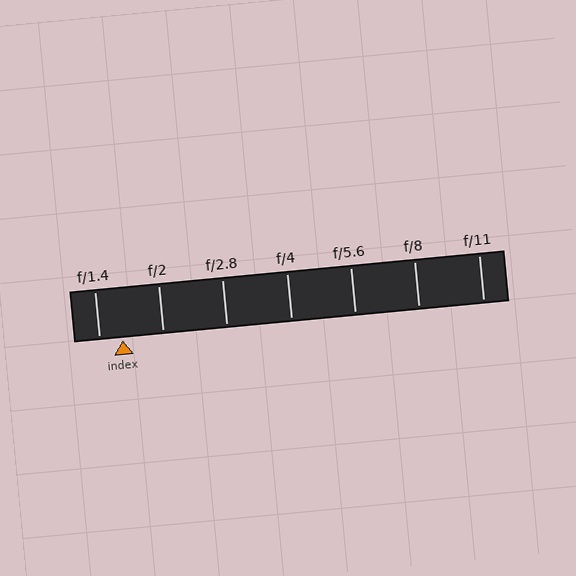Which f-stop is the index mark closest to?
The index mark is closest to f/1.4.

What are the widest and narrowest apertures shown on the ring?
The widest aperture shown is f/1.4 and the narrowest is f/11.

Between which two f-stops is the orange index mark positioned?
The index mark is between f/1.4 and f/2.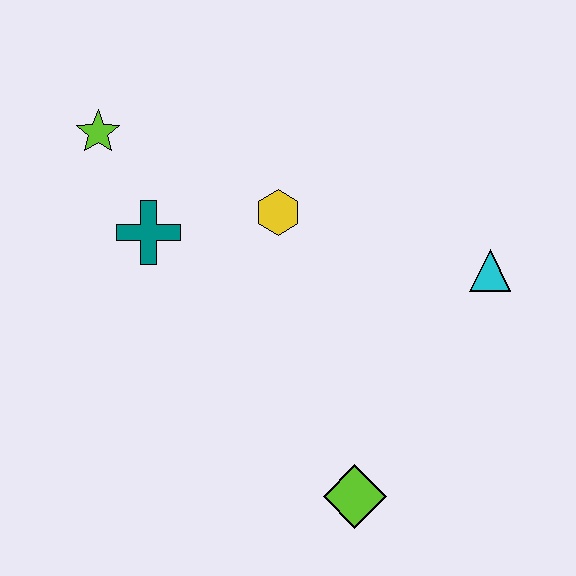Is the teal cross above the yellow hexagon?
No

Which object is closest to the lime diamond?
The cyan triangle is closest to the lime diamond.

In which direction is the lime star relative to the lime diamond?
The lime star is above the lime diamond.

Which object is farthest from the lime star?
The lime diamond is farthest from the lime star.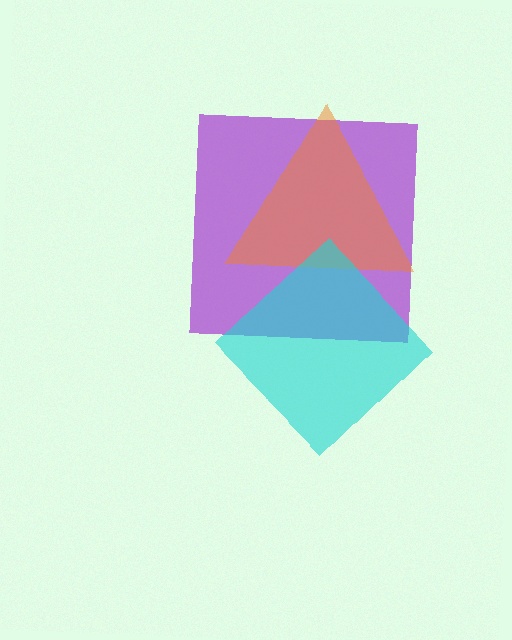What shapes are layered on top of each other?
The layered shapes are: a purple square, an orange triangle, a cyan diamond.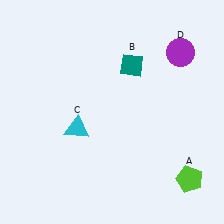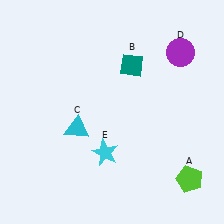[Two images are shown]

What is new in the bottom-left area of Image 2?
A cyan star (E) was added in the bottom-left area of Image 2.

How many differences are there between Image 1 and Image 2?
There is 1 difference between the two images.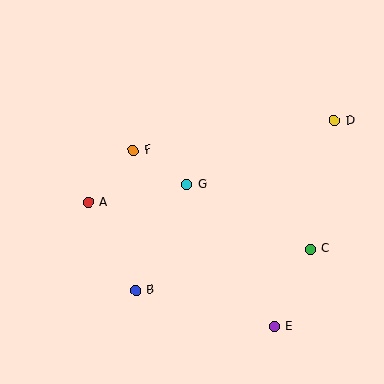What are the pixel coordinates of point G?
Point G is at (186, 185).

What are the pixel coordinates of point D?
Point D is at (334, 121).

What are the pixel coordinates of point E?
Point E is at (274, 326).